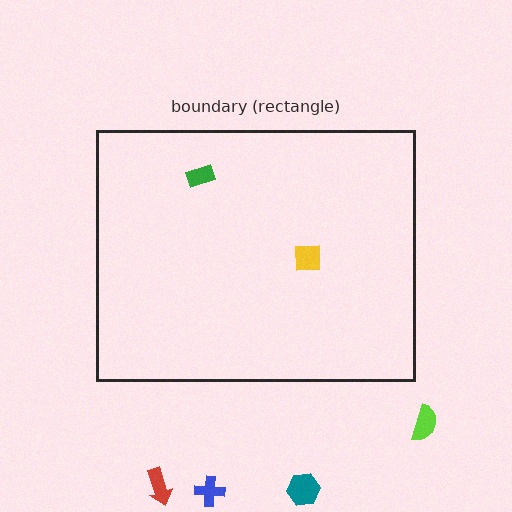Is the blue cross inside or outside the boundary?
Outside.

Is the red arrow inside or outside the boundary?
Outside.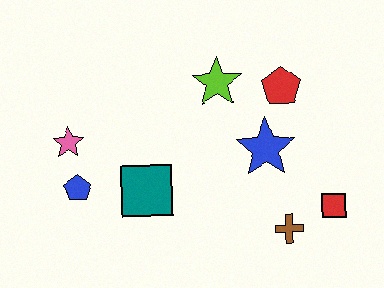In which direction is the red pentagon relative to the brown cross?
The red pentagon is above the brown cross.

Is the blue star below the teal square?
No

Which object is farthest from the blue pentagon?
The red square is farthest from the blue pentagon.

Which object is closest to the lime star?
The red pentagon is closest to the lime star.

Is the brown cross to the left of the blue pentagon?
No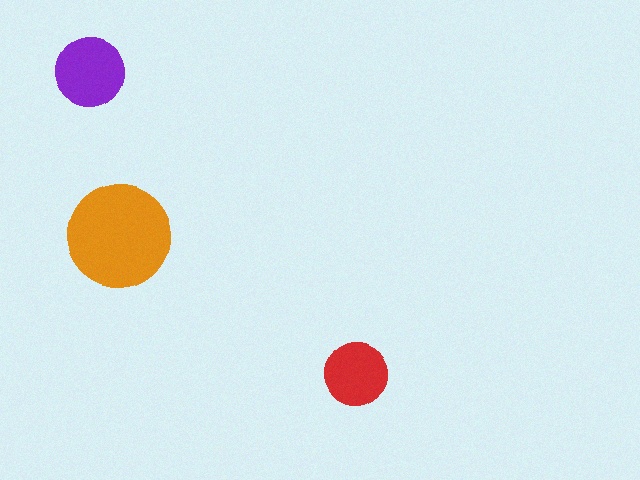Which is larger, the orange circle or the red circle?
The orange one.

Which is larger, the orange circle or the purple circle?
The orange one.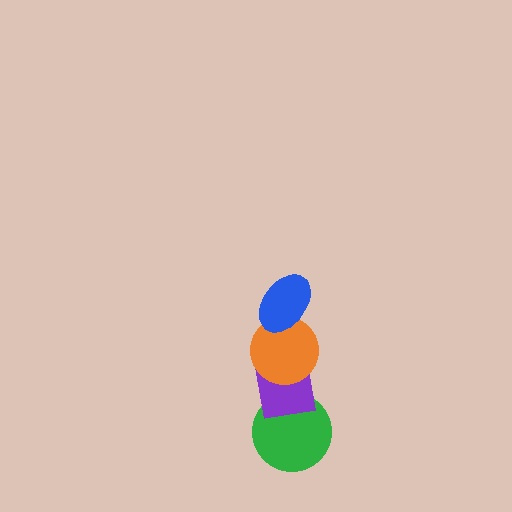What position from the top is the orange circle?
The orange circle is 2nd from the top.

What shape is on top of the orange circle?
The blue ellipse is on top of the orange circle.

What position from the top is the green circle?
The green circle is 4th from the top.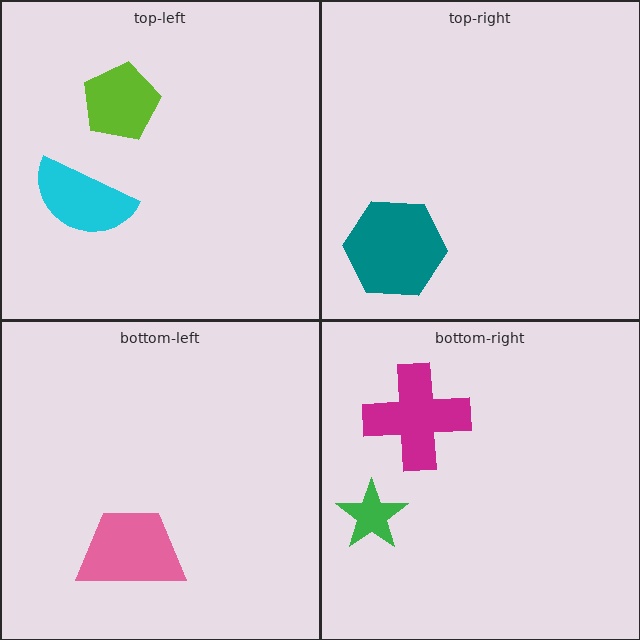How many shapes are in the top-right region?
1.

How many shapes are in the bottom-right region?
2.